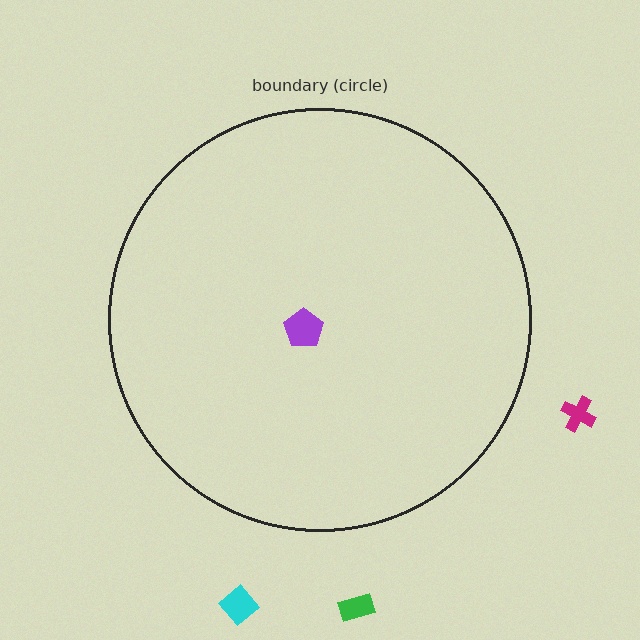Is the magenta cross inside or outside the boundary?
Outside.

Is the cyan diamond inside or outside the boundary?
Outside.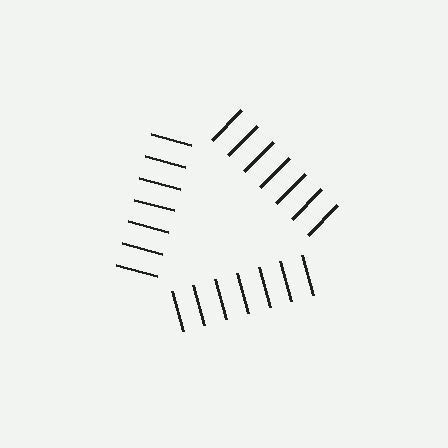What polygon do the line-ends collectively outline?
An illusory triangle — the line segments terminate on its edges but no continuous stroke is drawn.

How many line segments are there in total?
21 — 7 along each of the 3 edges.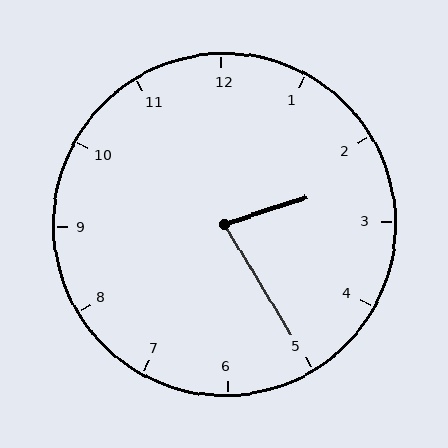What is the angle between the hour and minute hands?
Approximately 78 degrees.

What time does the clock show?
2:25.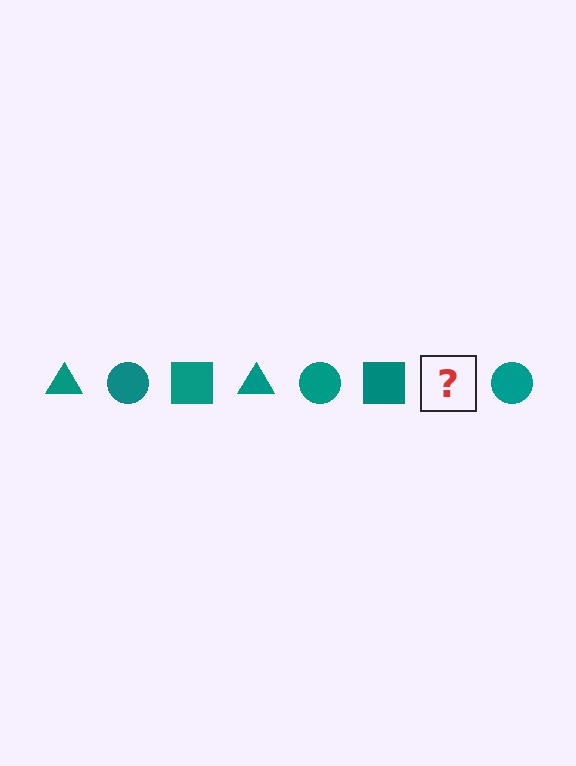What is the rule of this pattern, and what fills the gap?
The rule is that the pattern cycles through triangle, circle, square shapes in teal. The gap should be filled with a teal triangle.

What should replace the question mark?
The question mark should be replaced with a teal triangle.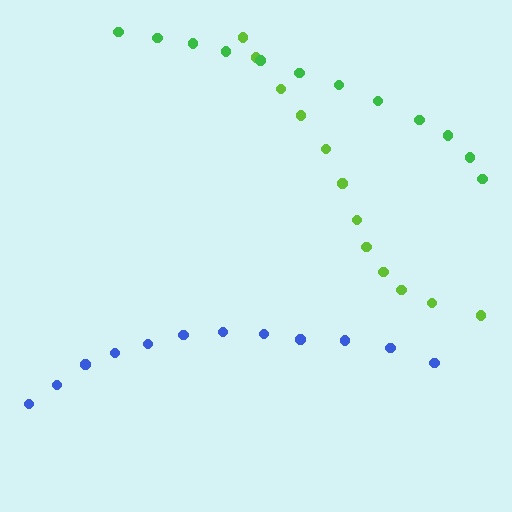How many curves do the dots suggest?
There are 3 distinct paths.